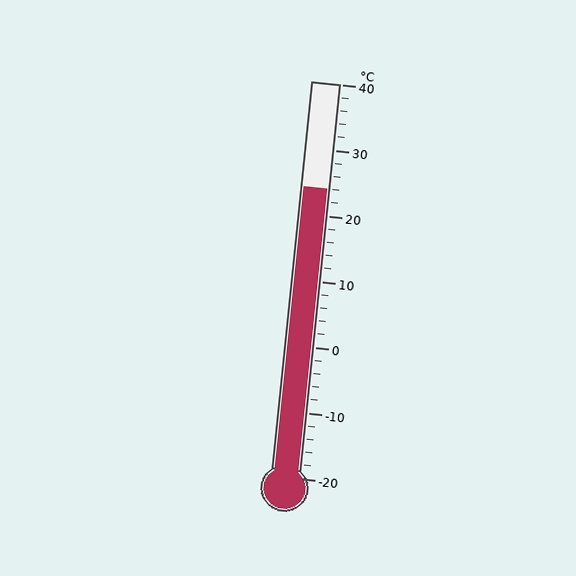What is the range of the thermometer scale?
The thermometer scale ranges from -20°C to 40°C.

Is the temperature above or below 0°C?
The temperature is above 0°C.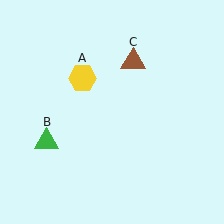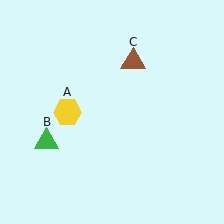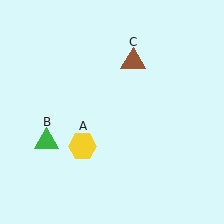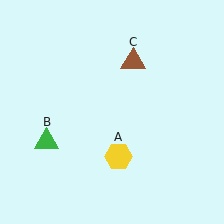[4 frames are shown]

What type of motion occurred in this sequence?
The yellow hexagon (object A) rotated counterclockwise around the center of the scene.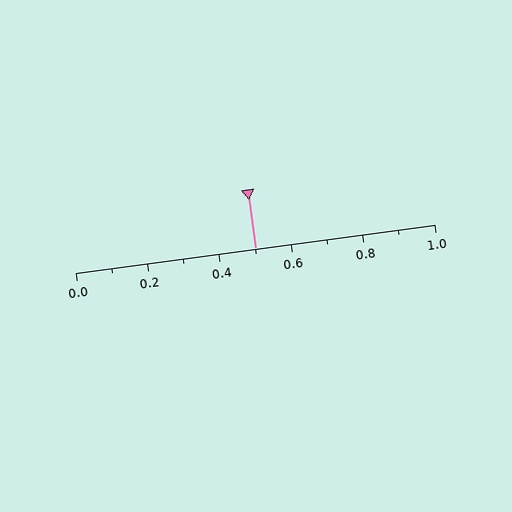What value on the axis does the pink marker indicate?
The marker indicates approximately 0.5.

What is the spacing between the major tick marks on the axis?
The major ticks are spaced 0.2 apart.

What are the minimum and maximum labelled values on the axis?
The axis runs from 0.0 to 1.0.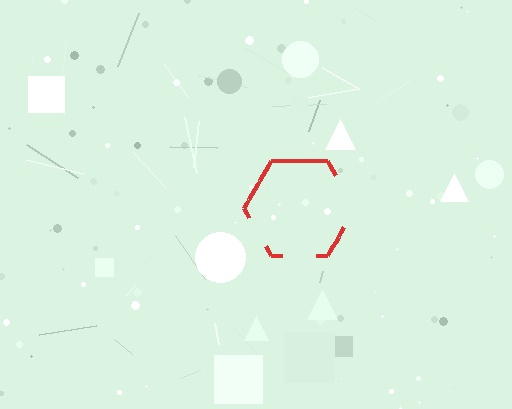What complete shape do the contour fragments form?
The contour fragments form a hexagon.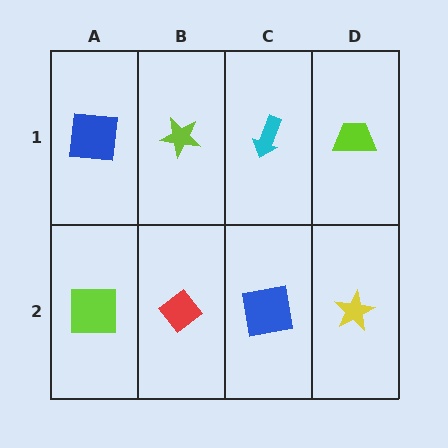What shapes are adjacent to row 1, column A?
A lime square (row 2, column A), a lime star (row 1, column B).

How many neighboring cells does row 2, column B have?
3.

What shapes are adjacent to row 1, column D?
A yellow star (row 2, column D), a cyan arrow (row 1, column C).